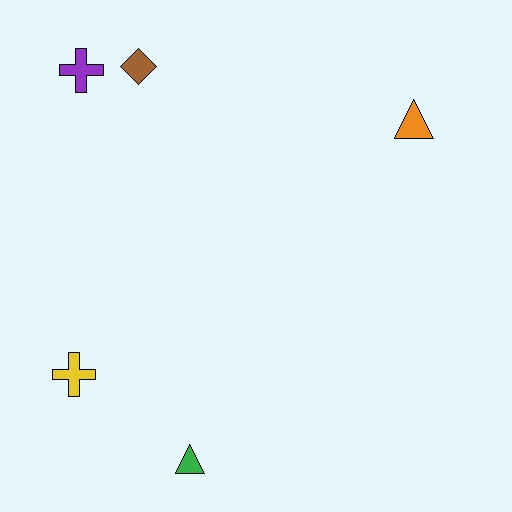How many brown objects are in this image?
There is 1 brown object.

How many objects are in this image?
There are 5 objects.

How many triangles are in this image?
There are 2 triangles.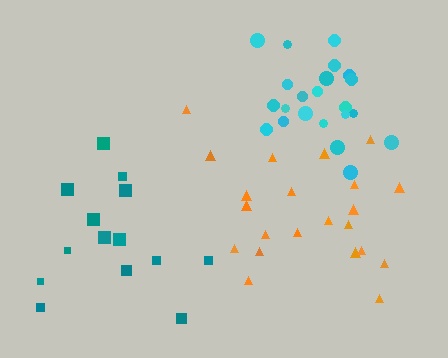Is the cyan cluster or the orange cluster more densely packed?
Cyan.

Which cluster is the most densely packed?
Cyan.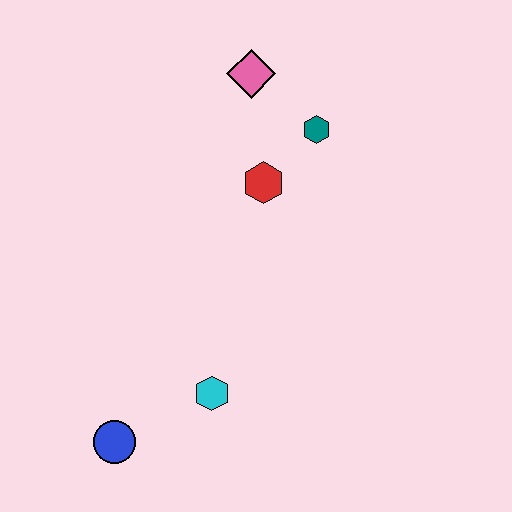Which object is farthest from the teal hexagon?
The blue circle is farthest from the teal hexagon.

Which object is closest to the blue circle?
The cyan hexagon is closest to the blue circle.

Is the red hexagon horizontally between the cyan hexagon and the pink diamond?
No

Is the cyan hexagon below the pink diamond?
Yes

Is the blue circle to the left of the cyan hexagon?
Yes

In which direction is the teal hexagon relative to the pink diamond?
The teal hexagon is to the right of the pink diamond.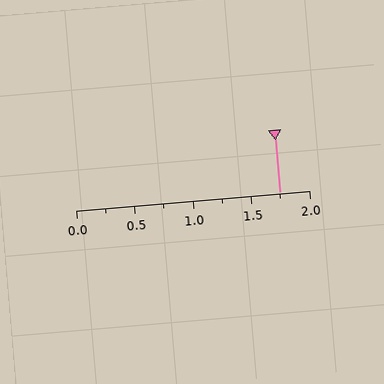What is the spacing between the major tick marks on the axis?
The major ticks are spaced 0.5 apart.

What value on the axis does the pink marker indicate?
The marker indicates approximately 1.75.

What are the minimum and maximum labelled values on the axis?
The axis runs from 0.0 to 2.0.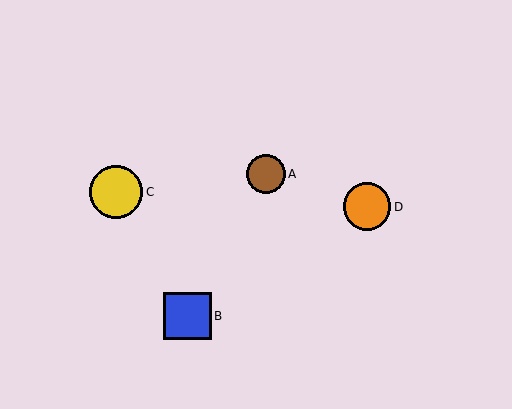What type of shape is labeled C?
Shape C is a yellow circle.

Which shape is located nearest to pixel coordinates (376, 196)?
The orange circle (labeled D) at (367, 207) is nearest to that location.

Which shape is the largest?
The yellow circle (labeled C) is the largest.